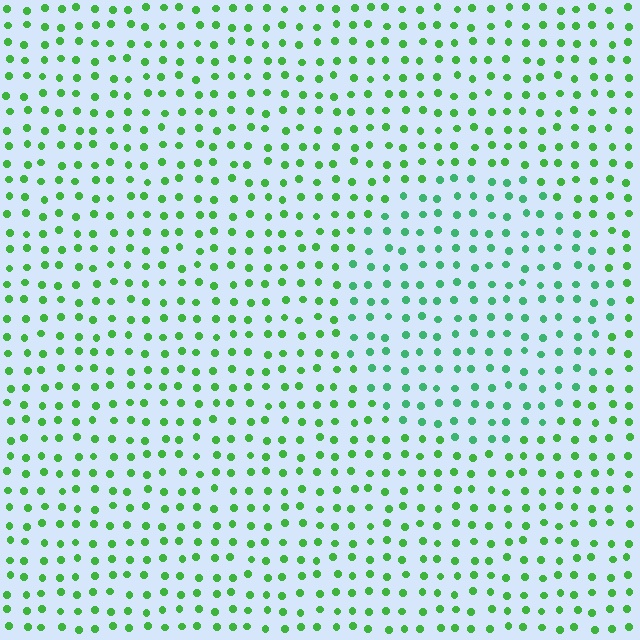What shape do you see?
I see a circle.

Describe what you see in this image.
The image is filled with small green elements in a uniform arrangement. A circle-shaped region is visible where the elements are tinted to a slightly different hue, forming a subtle color boundary.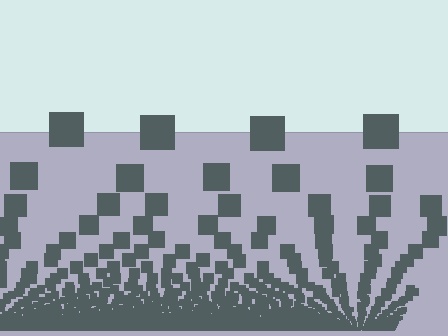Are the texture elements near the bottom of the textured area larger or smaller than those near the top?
Smaller. The gradient is inverted — elements near the bottom are smaller and denser.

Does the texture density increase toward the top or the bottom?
Density increases toward the bottom.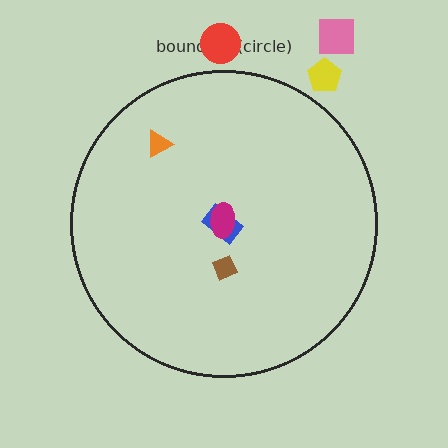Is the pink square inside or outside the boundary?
Outside.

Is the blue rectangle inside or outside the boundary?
Inside.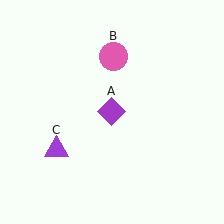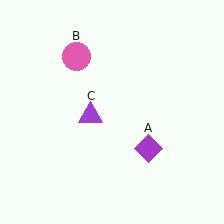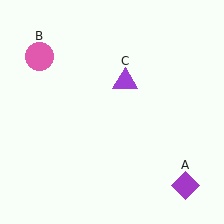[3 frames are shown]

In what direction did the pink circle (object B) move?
The pink circle (object B) moved left.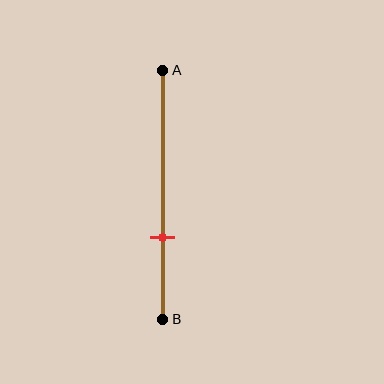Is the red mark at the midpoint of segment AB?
No, the mark is at about 65% from A, not at the 50% midpoint.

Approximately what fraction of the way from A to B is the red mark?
The red mark is approximately 65% of the way from A to B.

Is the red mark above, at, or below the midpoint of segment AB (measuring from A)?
The red mark is below the midpoint of segment AB.